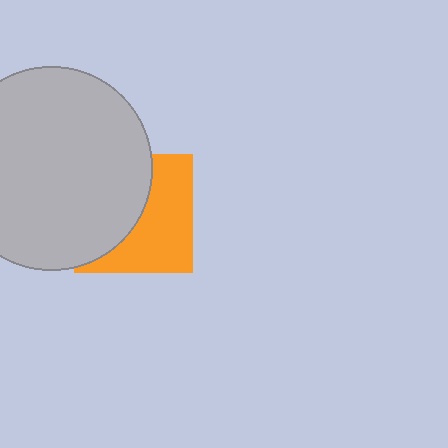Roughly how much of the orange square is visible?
About half of it is visible (roughly 51%).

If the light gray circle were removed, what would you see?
You would see the complete orange square.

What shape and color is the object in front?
The object in front is a light gray circle.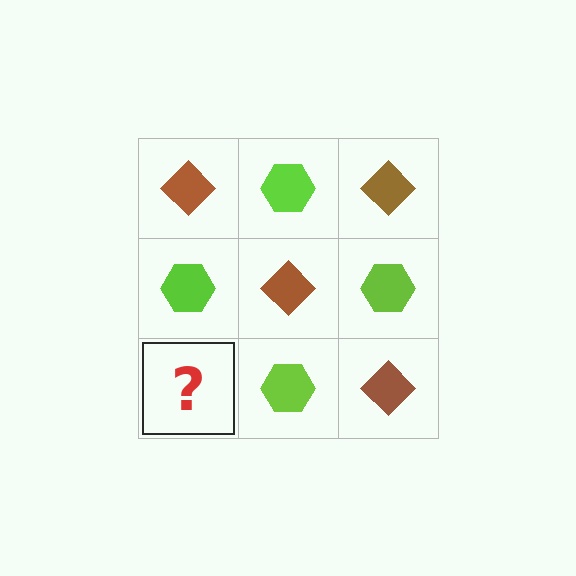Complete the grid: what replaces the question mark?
The question mark should be replaced with a brown diamond.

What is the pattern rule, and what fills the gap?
The rule is that it alternates brown diamond and lime hexagon in a checkerboard pattern. The gap should be filled with a brown diamond.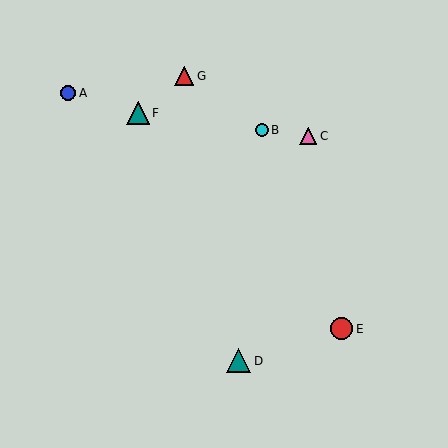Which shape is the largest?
The teal triangle (labeled D) is the largest.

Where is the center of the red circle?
The center of the red circle is at (342, 329).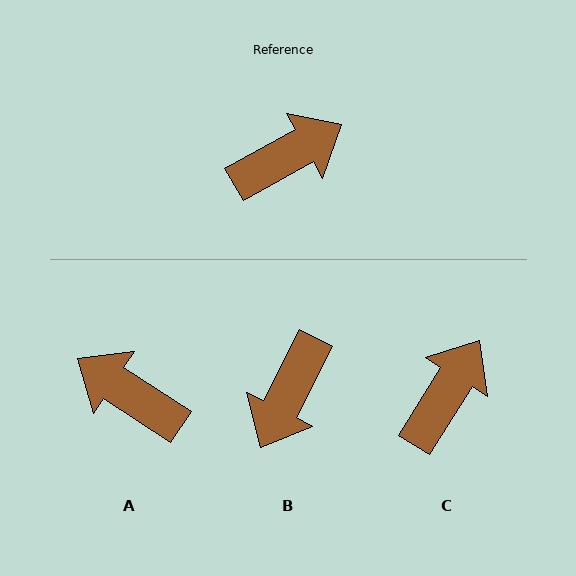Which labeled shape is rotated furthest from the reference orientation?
B, about 146 degrees away.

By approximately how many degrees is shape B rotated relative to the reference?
Approximately 146 degrees clockwise.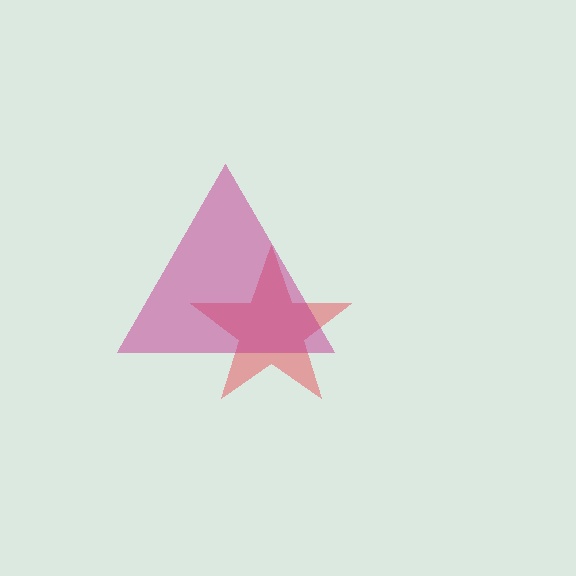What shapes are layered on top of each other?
The layered shapes are: a red star, a magenta triangle.